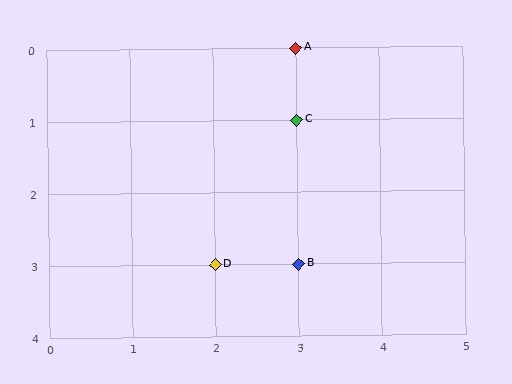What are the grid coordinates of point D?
Point D is at grid coordinates (2, 3).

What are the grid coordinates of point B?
Point B is at grid coordinates (3, 3).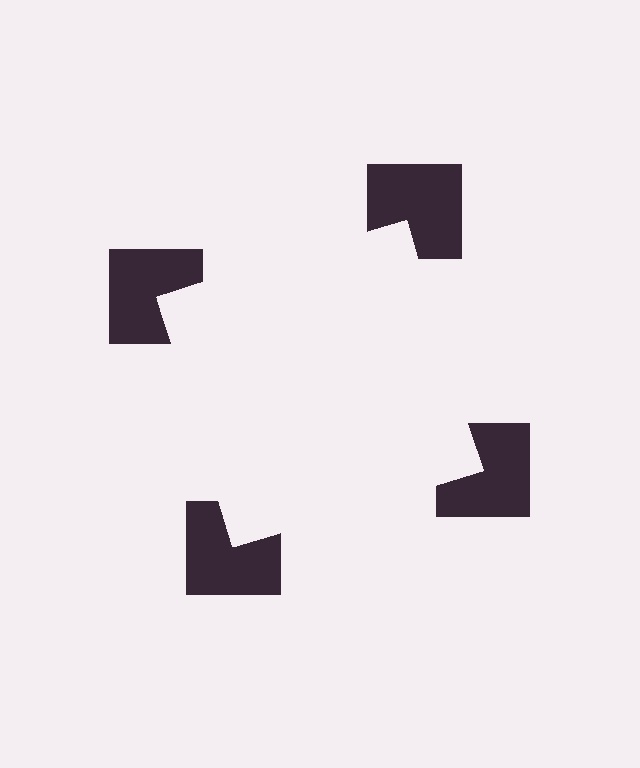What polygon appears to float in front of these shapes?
An illusory square — its edges are inferred from the aligned wedge cuts in the notched squares, not physically drawn.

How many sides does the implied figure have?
4 sides.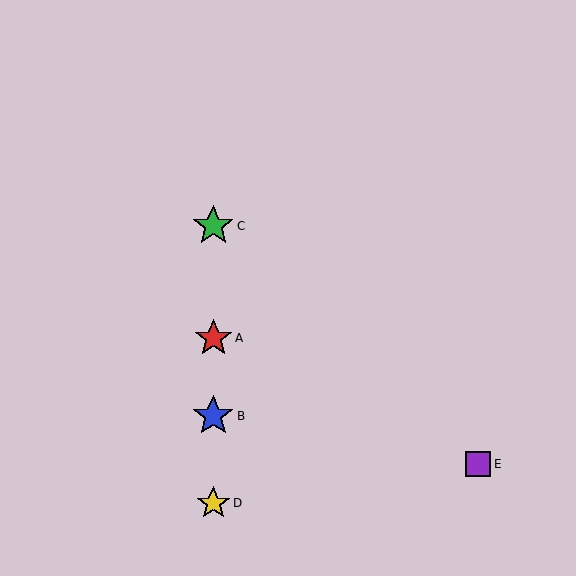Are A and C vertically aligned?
Yes, both are at x≈213.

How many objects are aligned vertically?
4 objects (A, B, C, D) are aligned vertically.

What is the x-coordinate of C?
Object C is at x≈213.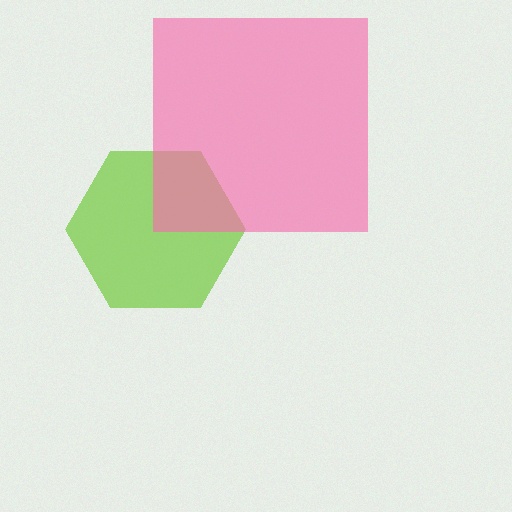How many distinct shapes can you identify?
There are 2 distinct shapes: a lime hexagon, a pink square.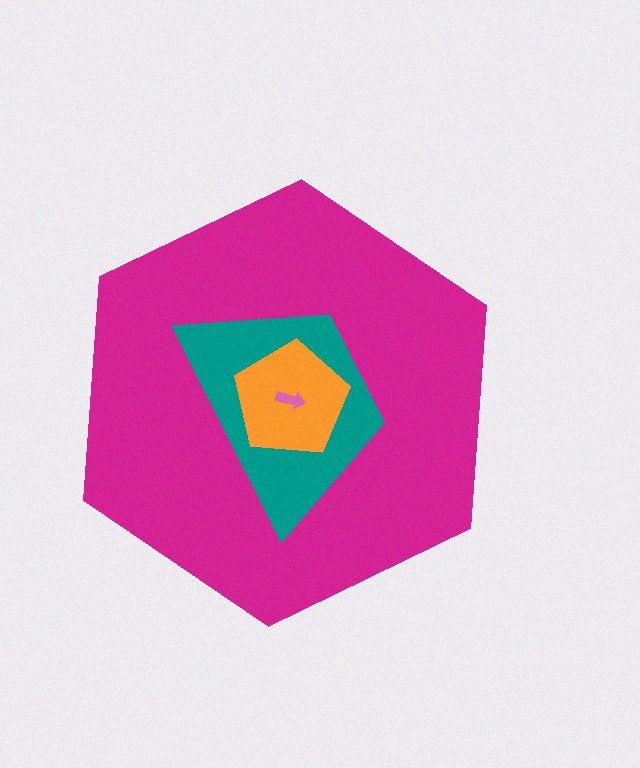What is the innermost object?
The pink arrow.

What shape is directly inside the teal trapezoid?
The orange pentagon.